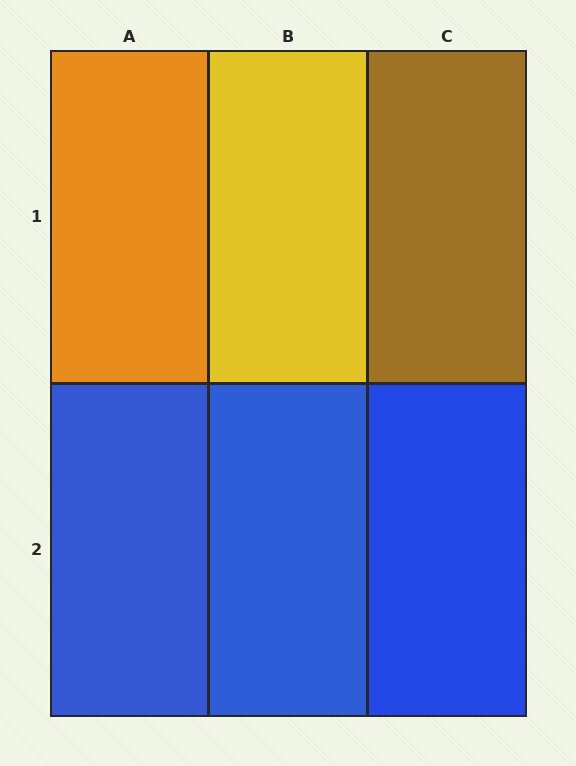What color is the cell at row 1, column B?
Yellow.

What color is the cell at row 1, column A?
Orange.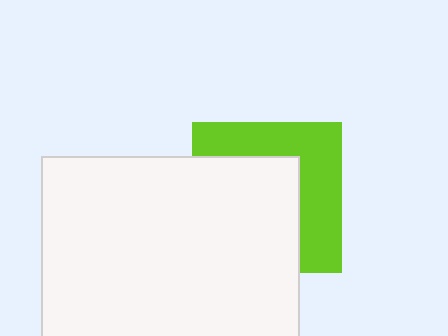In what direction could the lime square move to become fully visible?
The lime square could move toward the upper-right. That would shift it out from behind the white rectangle entirely.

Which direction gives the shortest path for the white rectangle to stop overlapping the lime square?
Moving toward the lower-left gives the shortest separation.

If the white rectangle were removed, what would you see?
You would see the complete lime square.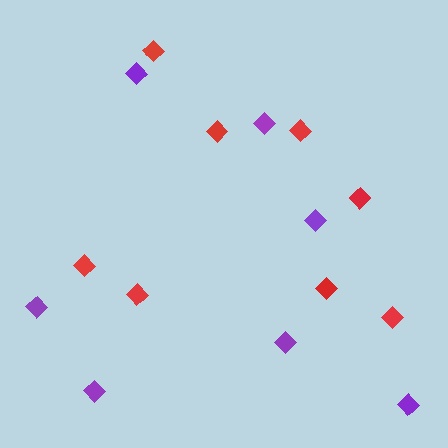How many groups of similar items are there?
There are 2 groups: one group of red diamonds (8) and one group of purple diamonds (7).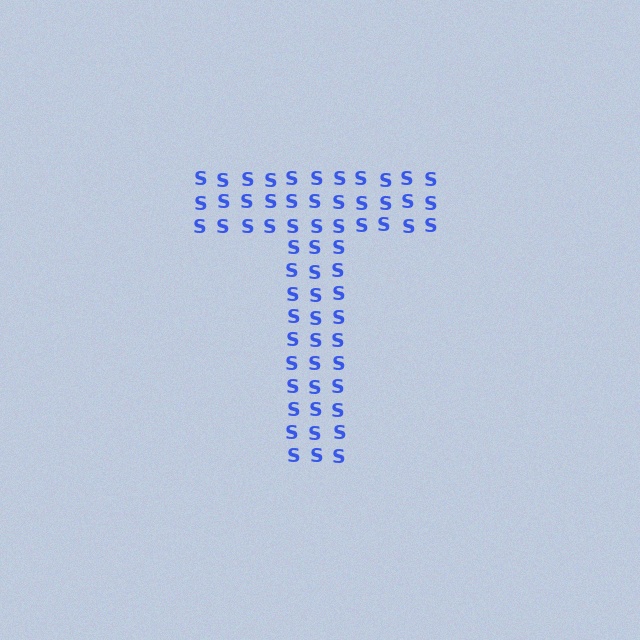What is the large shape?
The large shape is the letter T.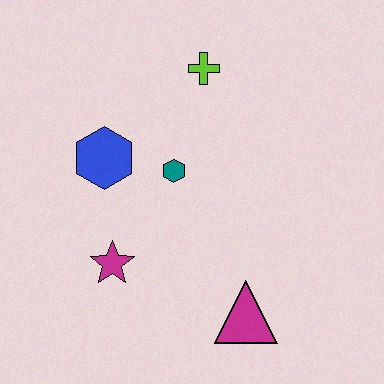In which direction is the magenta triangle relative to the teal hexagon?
The magenta triangle is below the teal hexagon.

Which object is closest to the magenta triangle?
The magenta star is closest to the magenta triangle.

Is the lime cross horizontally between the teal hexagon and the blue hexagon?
No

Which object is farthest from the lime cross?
The magenta triangle is farthest from the lime cross.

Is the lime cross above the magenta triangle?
Yes